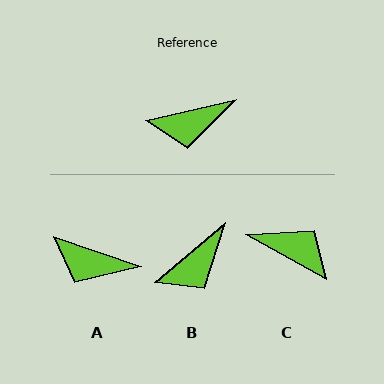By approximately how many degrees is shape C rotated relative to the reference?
Approximately 138 degrees counter-clockwise.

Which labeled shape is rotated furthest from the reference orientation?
C, about 138 degrees away.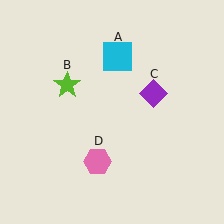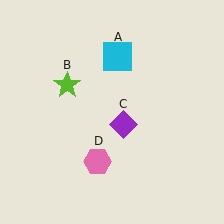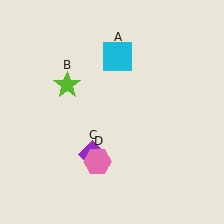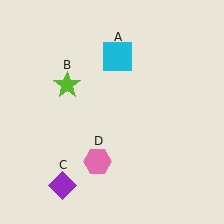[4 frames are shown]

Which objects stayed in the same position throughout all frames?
Cyan square (object A) and lime star (object B) and pink hexagon (object D) remained stationary.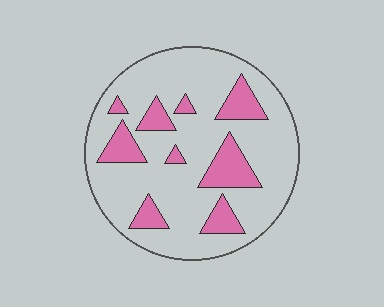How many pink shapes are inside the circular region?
9.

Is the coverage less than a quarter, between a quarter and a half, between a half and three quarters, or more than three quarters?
Less than a quarter.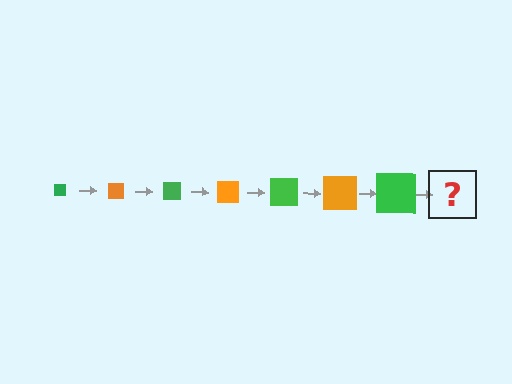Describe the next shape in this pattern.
It should be an orange square, larger than the previous one.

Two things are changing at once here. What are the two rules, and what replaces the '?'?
The two rules are that the square grows larger each step and the color cycles through green and orange. The '?' should be an orange square, larger than the previous one.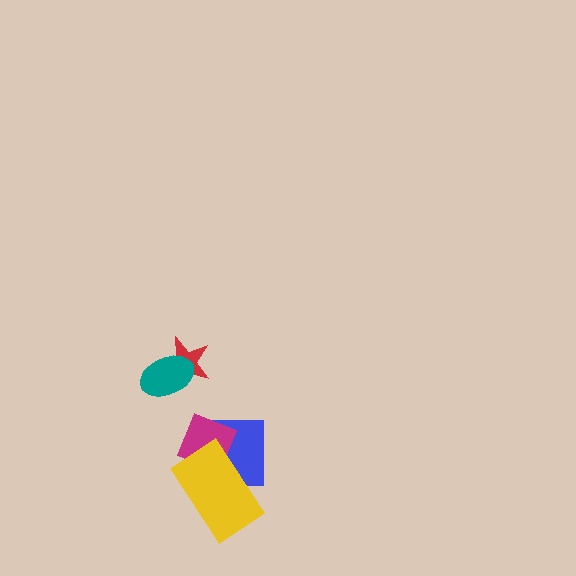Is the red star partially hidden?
Yes, it is partially covered by another shape.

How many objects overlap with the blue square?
2 objects overlap with the blue square.